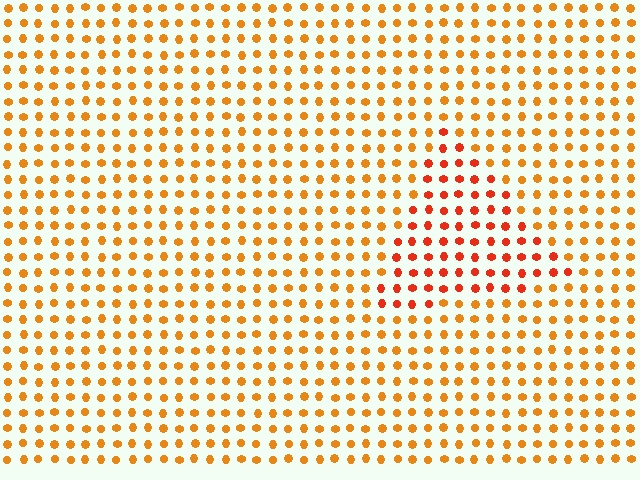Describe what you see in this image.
The image is filled with small orange elements in a uniform arrangement. A triangle-shaped region is visible where the elements are tinted to a slightly different hue, forming a subtle color boundary.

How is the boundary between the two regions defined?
The boundary is defined purely by a slight shift in hue (about 26 degrees). Spacing, size, and orientation are identical on both sides.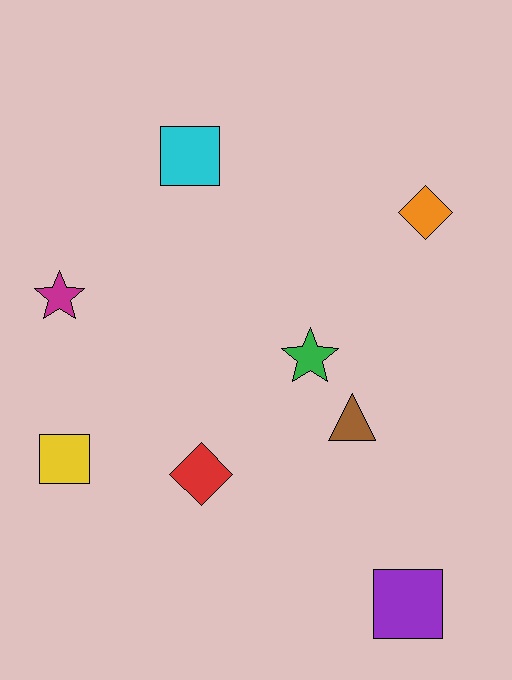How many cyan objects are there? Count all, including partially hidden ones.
There is 1 cyan object.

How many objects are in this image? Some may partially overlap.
There are 8 objects.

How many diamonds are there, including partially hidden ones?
There are 2 diamonds.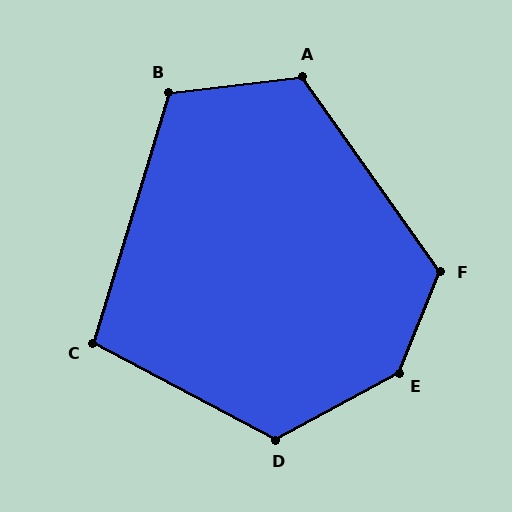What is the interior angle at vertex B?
Approximately 114 degrees (obtuse).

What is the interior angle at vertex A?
Approximately 119 degrees (obtuse).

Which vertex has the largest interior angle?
E, at approximately 140 degrees.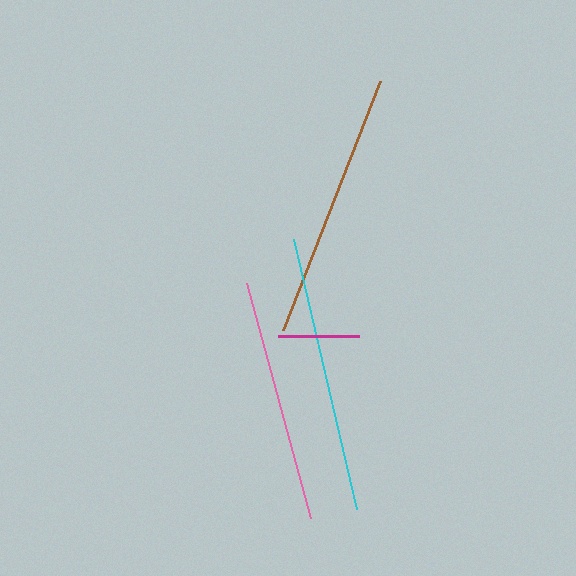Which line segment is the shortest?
The magenta line is the shortest at approximately 81 pixels.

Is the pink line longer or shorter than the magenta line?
The pink line is longer than the magenta line.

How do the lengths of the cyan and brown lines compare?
The cyan and brown lines are approximately the same length.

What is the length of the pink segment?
The pink segment is approximately 244 pixels long.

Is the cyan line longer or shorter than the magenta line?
The cyan line is longer than the magenta line.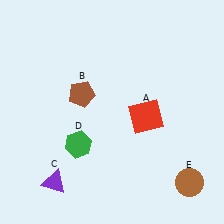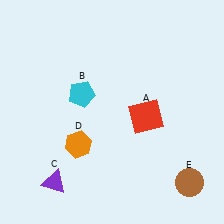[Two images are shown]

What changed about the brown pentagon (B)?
In Image 1, B is brown. In Image 2, it changed to cyan.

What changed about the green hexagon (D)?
In Image 1, D is green. In Image 2, it changed to orange.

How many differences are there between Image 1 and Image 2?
There are 2 differences between the two images.